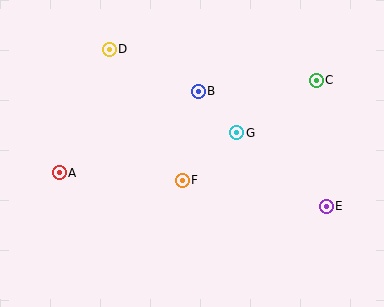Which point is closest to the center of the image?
Point F at (182, 180) is closest to the center.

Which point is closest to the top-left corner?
Point D is closest to the top-left corner.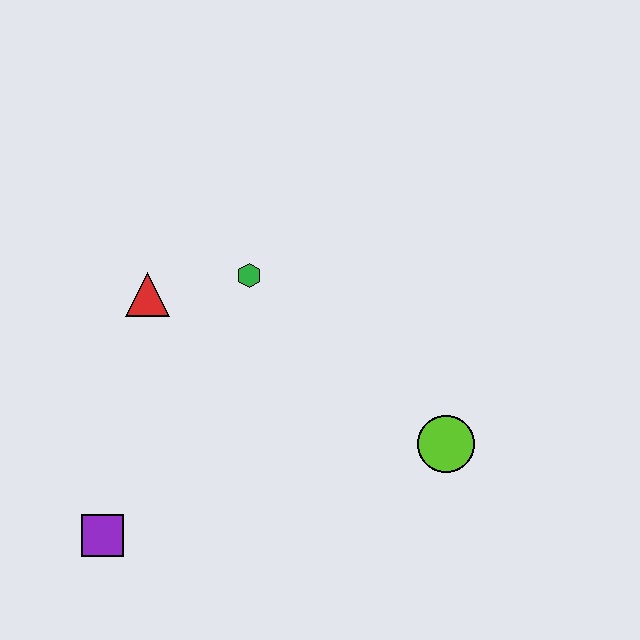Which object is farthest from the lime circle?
The purple square is farthest from the lime circle.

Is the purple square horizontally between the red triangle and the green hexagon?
No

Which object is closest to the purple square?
The red triangle is closest to the purple square.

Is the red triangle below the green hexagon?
Yes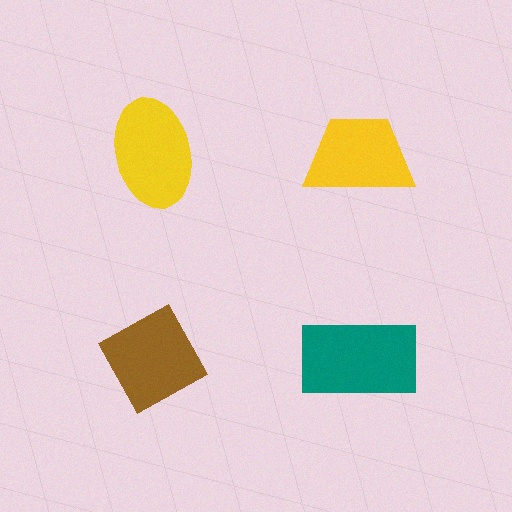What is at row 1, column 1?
A yellow ellipse.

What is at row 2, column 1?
A brown diamond.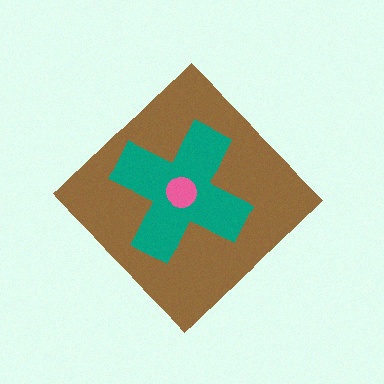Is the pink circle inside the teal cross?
Yes.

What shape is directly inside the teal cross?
The pink circle.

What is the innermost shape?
The pink circle.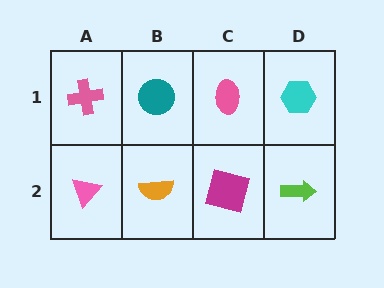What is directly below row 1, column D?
A lime arrow.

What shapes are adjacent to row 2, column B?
A teal circle (row 1, column B), a pink triangle (row 2, column A), a magenta square (row 2, column C).